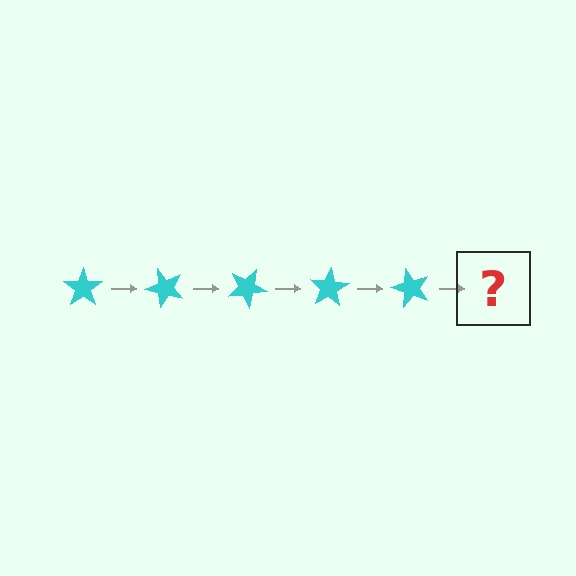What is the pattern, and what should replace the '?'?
The pattern is that the star rotates 50 degrees each step. The '?' should be a cyan star rotated 250 degrees.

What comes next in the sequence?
The next element should be a cyan star rotated 250 degrees.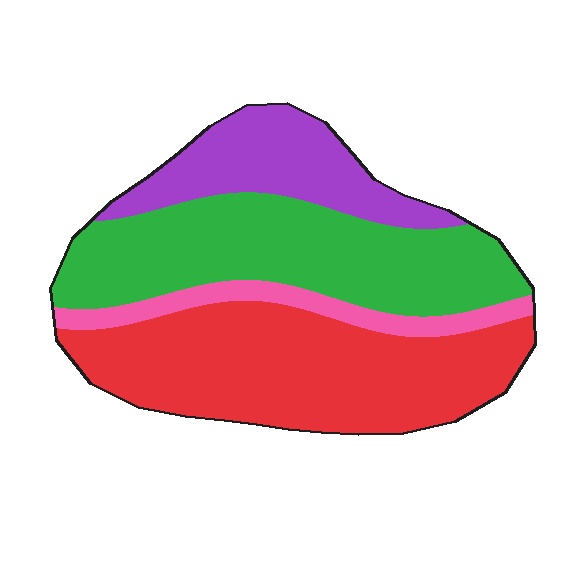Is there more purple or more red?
Red.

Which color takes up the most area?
Red, at roughly 40%.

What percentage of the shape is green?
Green takes up between a third and a half of the shape.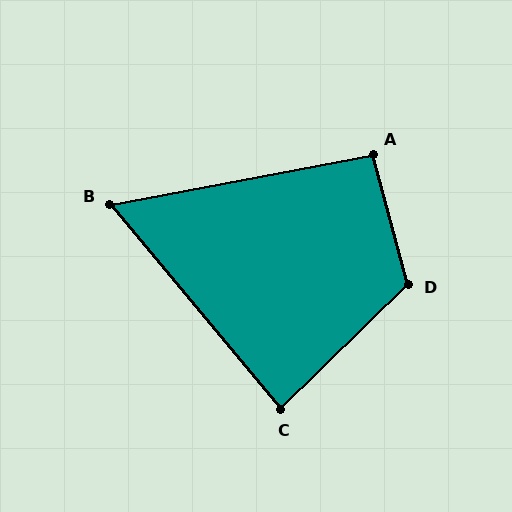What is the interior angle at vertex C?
Approximately 85 degrees (approximately right).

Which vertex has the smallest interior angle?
B, at approximately 61 degrees.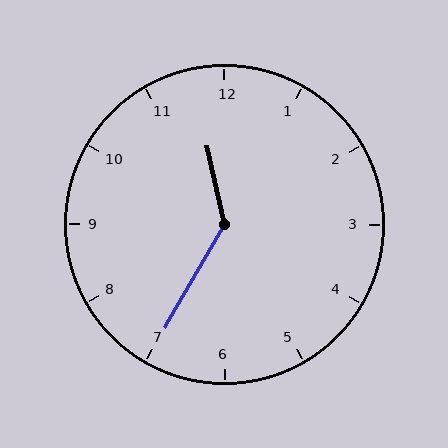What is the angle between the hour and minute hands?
Approximately 138 degrees.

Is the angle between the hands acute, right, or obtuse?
It is obtuse.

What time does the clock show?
11:35.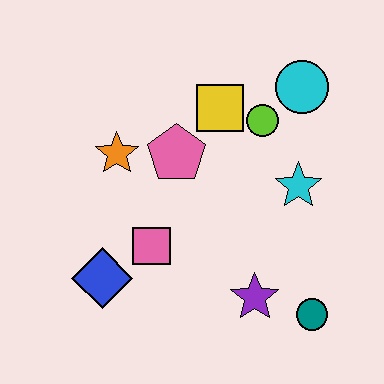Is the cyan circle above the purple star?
Yes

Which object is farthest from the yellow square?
The teal circle is farthest from the yellow square.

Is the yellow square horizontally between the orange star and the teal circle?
Yes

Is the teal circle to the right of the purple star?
Yes